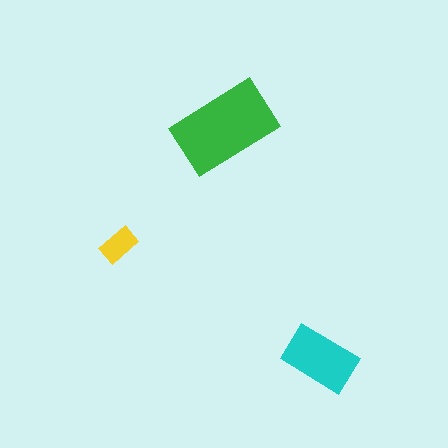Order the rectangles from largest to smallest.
the green one, the cyan one, the yellow one.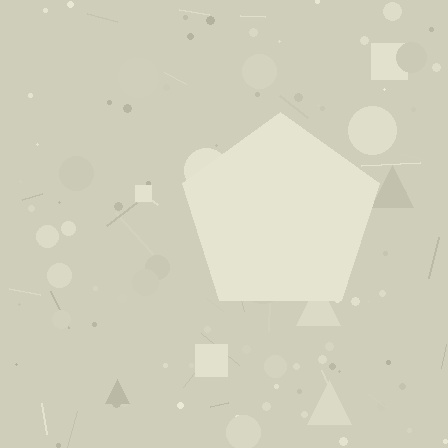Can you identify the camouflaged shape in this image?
The camouflaged shape is a pentagon.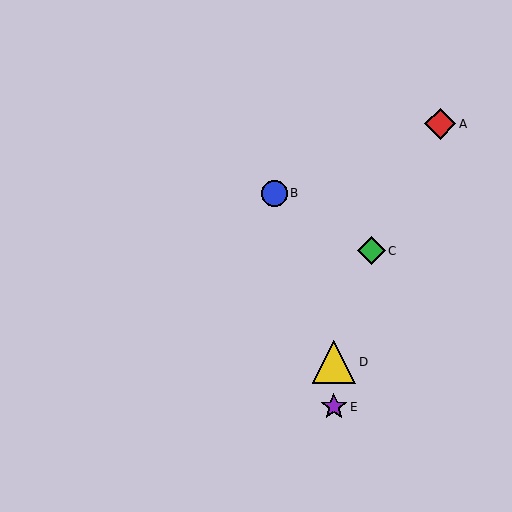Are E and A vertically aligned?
No, E is at x≈334 and A is at x≈440.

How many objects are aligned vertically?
2 objects (D, E) are aligned vertically.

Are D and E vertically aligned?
Yes, both are at x≈334.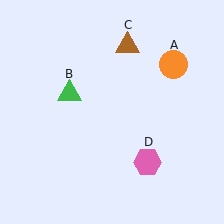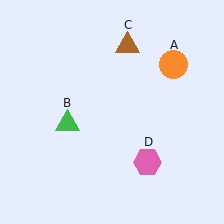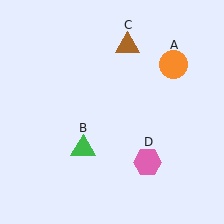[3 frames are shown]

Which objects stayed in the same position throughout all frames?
Orange circle (object A) and brown triangle (object C) and pink hexagon (object D) remained stationary.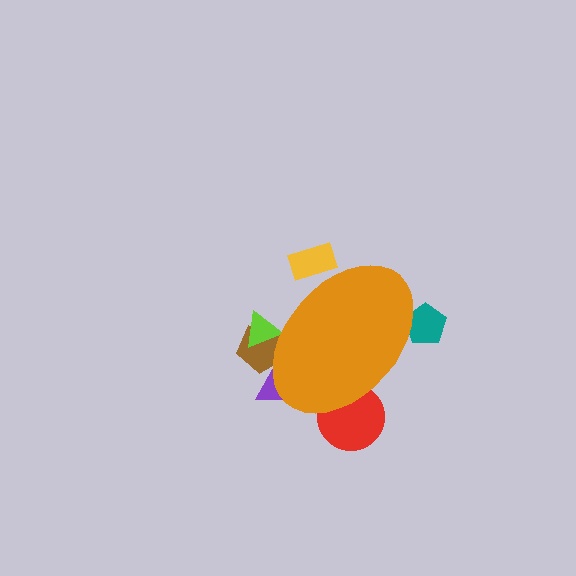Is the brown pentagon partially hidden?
Yes, the brown pentagon is partially hidden behind the orange ellipse.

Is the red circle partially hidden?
Yes, the red circle is partially hidden behind the orange ellipse.